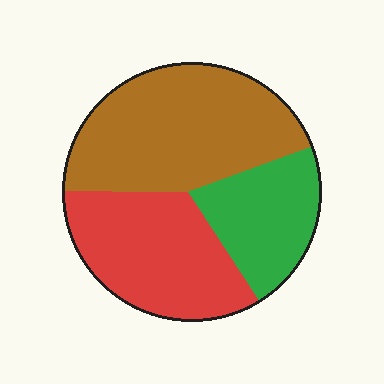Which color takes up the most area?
Brown, at roughly 45%.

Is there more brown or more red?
Brown.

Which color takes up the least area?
Green, at roughly 25%.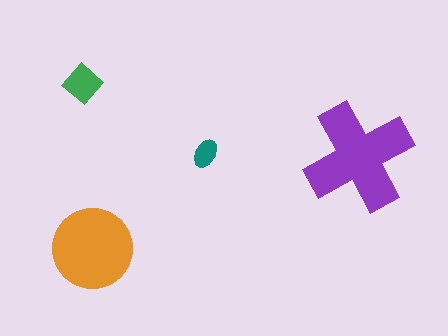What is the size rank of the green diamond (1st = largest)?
3rd.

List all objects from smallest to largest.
The teal ellipse, the green diamond, the orange circle, the purple cross.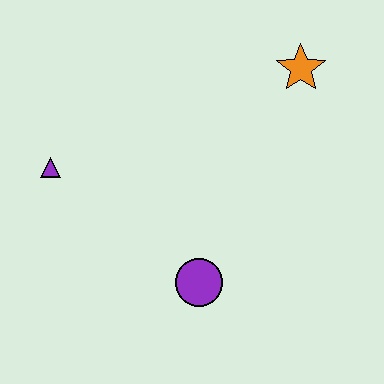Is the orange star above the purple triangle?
Yes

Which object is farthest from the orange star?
The purple triangle is farthest from the orange star.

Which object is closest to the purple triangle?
The purple circle is closest to the purple triangle.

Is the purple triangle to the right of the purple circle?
No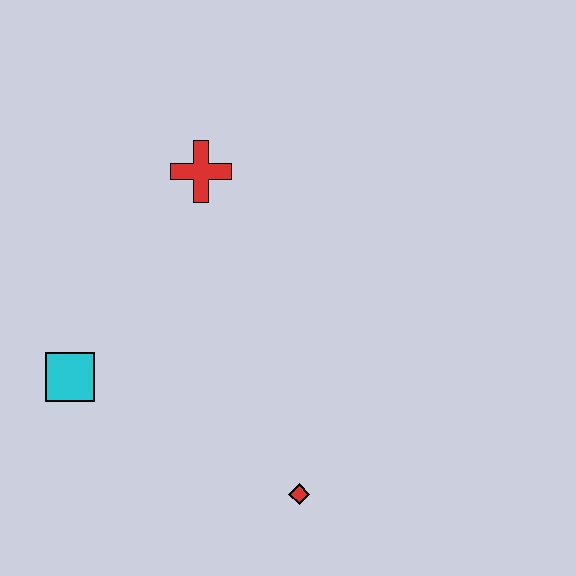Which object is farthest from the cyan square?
The red diamond is farthest from the cyan square.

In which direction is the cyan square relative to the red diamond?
The cyan square is to the left of the red diamond.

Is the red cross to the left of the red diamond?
Yes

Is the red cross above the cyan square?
Yes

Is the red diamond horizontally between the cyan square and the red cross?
No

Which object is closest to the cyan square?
The red cross is closest to the cyan square.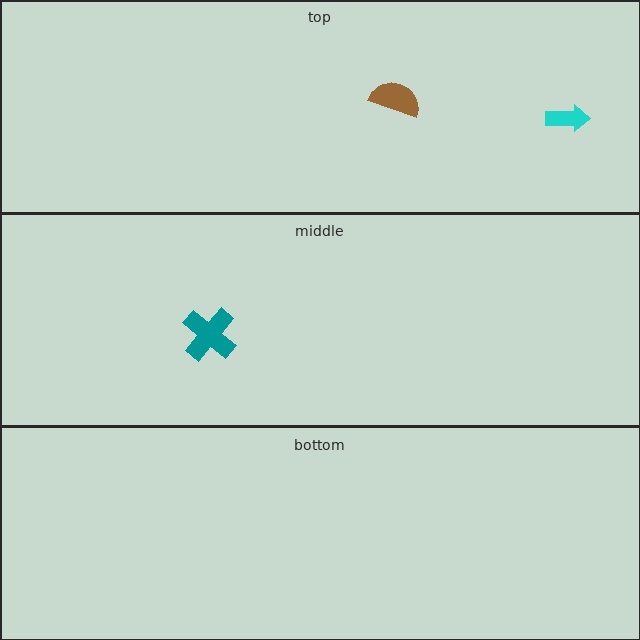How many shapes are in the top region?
2.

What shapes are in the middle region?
The teal cross.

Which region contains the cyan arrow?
The top region.